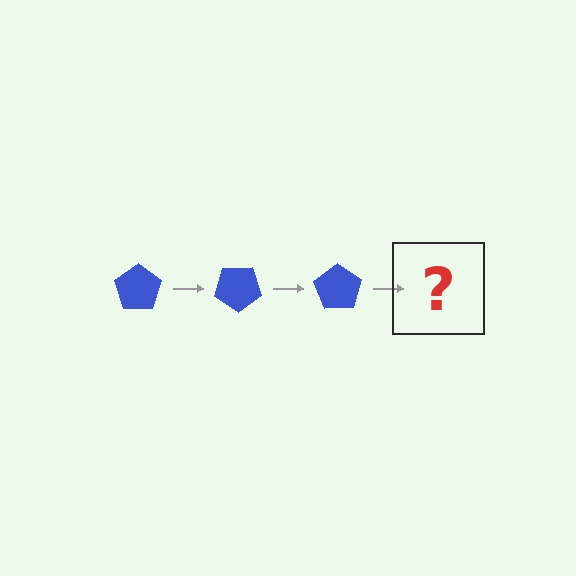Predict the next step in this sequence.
The next step is a blue pentagon rotated 105 degrees.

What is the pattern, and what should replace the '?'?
The pattern is that the pentagon rotates 35 degrees each step. The '?' should be a blue pentagon rotated 105 degrees.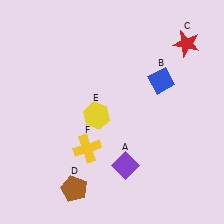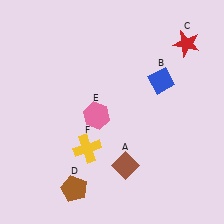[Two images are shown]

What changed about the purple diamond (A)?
In Image 1, A is purple. In Image 2, it changed to brown.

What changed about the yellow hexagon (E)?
In Image 1, E is yellow. In Image 2, it changed to pink.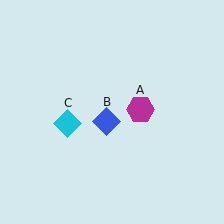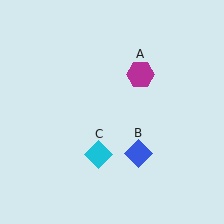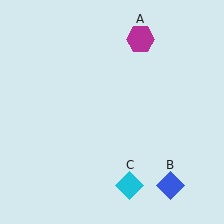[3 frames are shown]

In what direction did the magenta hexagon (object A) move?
The magenta hexagon (object A) moved up.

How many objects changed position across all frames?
3 objects changed position: magenta hexagon (object A), blue diamond (object B), cyan diamond (object C).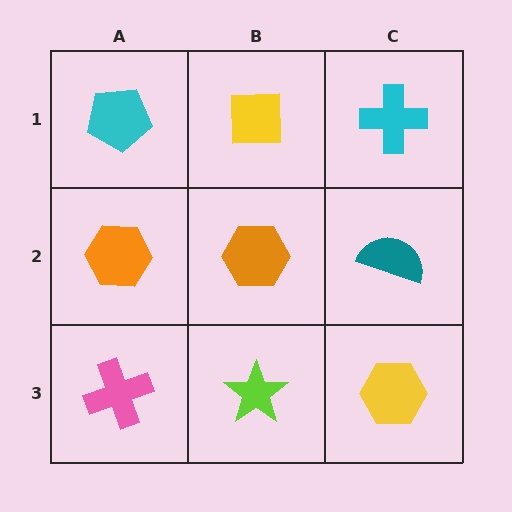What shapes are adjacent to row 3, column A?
An orange hexagon (row 2, column A), a lime star (row 3, column B).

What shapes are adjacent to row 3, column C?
A teal semicircle (row 2, column C), a lime star (row 3, column B).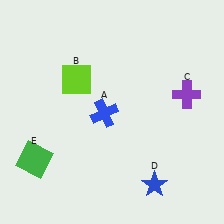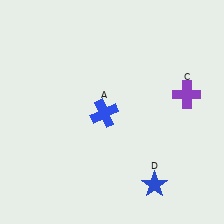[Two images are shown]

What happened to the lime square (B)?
The lime square (B) was removed in Image 2. It was in the top-left area of Image 1.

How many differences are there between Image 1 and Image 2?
There are 2 differences between the two images.